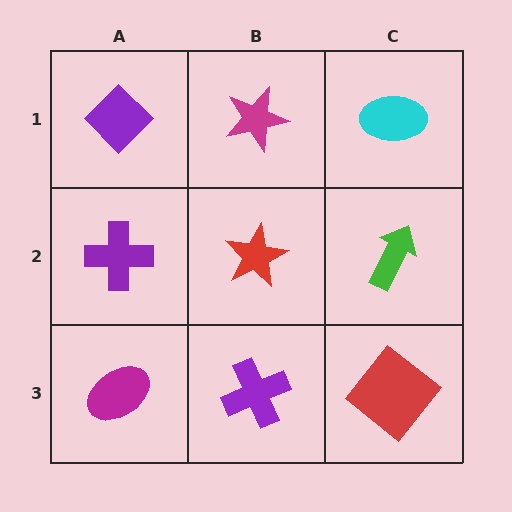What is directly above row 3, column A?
A purple cross.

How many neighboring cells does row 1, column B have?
3.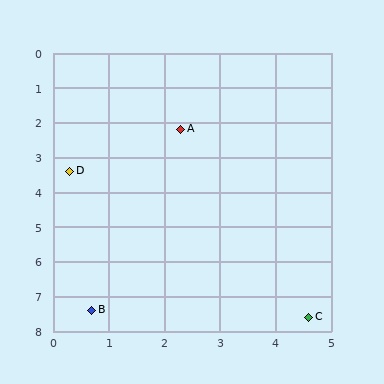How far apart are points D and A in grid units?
Points D and A are about 2.3 grid units apart.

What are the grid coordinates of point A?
Point A is at approximately (2.3, 2.2).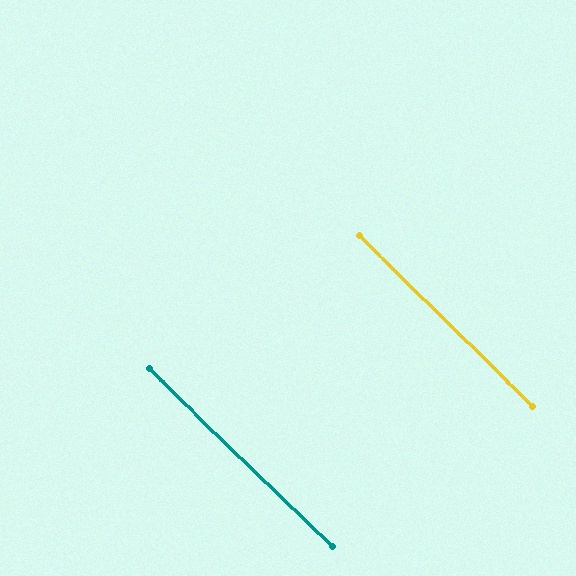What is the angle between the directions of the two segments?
Approximately 0 degrees.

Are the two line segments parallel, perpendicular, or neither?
Parallel — their directions differ by only 0.3°.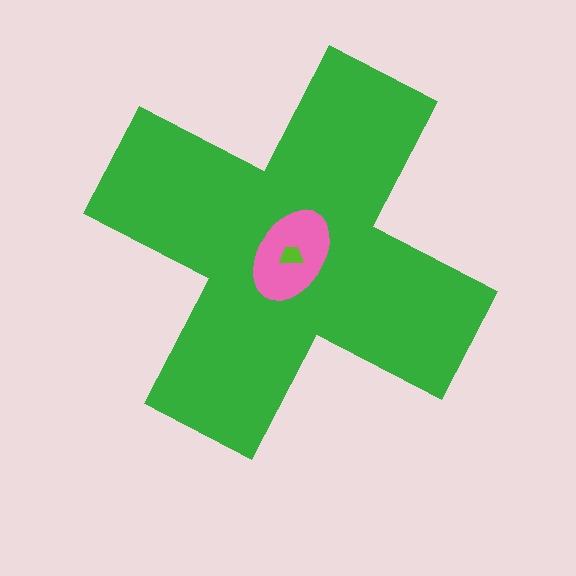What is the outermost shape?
The green cross.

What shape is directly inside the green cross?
The pink ellipse.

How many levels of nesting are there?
3.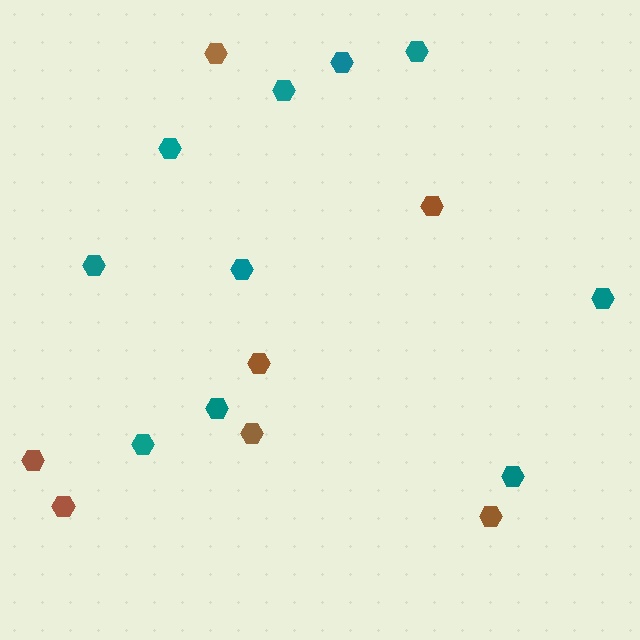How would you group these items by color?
There are 2 groups: one group of brown hexagons (7) and one group of teal hexagons (10).